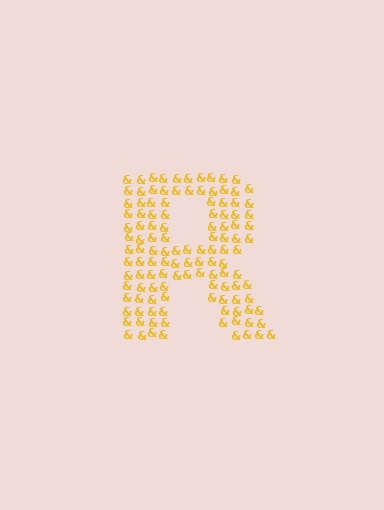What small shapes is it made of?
It is made of small ampersands.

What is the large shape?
The large shape is the letter R.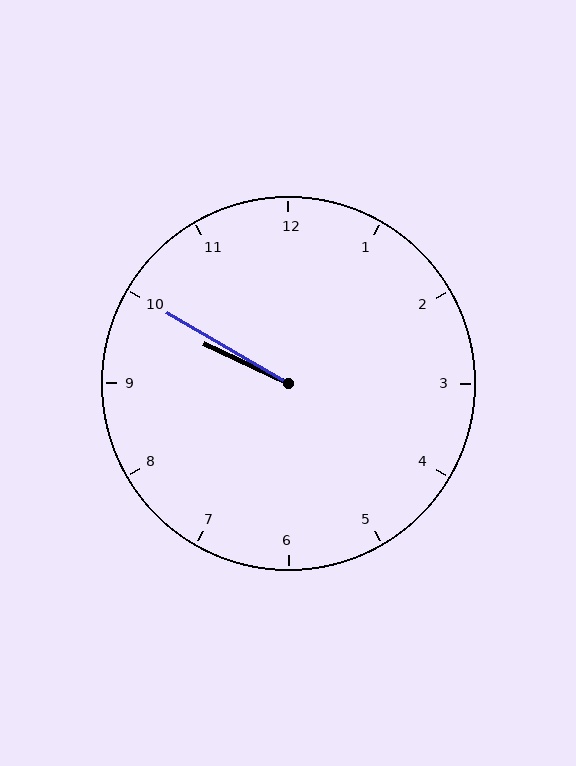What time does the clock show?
9:50.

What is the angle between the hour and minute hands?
Approximately 5 degrees.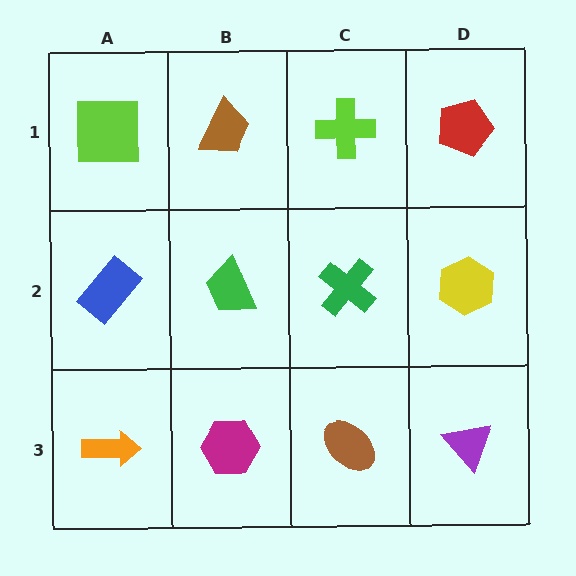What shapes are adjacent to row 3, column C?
A green cross (row 2, column C), a magenta hexagon (row 3, column B), a purple triangle (row 3, column D).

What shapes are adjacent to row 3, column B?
A green trapezoid (row 2, column B), an orange arrow (row 3, column A), a brown ellipse (row 3, column C).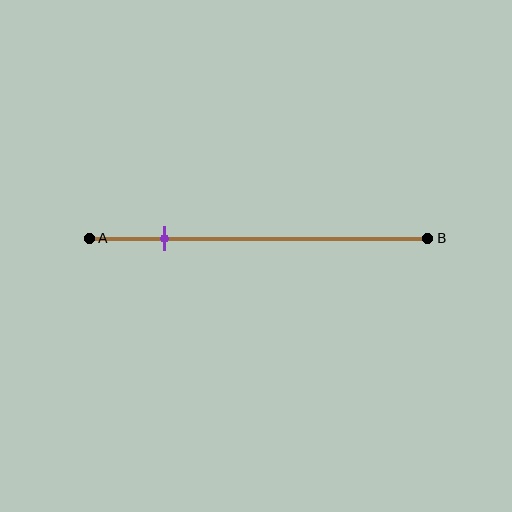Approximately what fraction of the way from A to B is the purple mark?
The purple mark is approximately 20% of the way from A to B.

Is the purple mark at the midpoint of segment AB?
No, the mark is at about 20% from A, not at the 50% midpoint.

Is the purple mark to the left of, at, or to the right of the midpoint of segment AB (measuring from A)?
The purple mark is to the left of the midpoint of segment AB.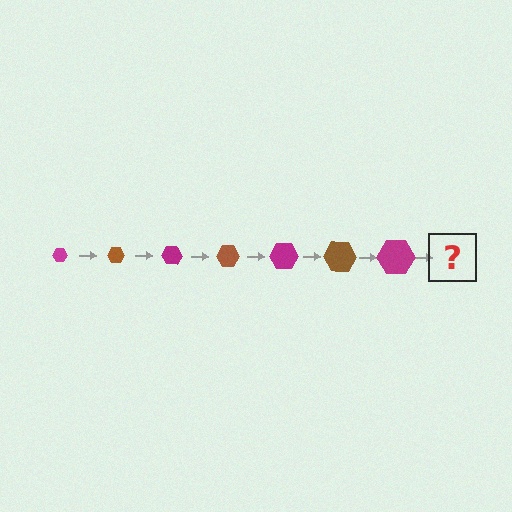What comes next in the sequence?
The next element should be a brown hexagon, larger than the previous one.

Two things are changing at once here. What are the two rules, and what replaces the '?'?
The two rules are that the hexagon grows larger each step and the color cycles through magenta and brown. The '?' should be a brown hexagon, larger than the previous one.